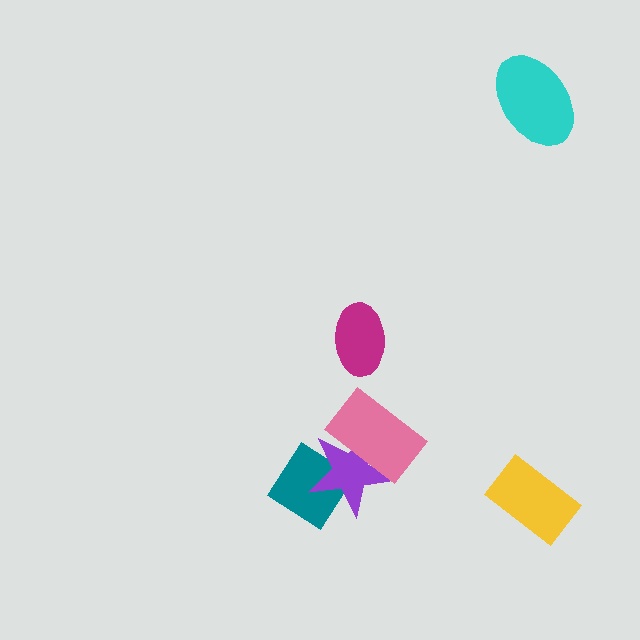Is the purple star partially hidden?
Yes, it is partially covered by another shape.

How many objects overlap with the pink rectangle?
1 object overlaps with the pink rectangle.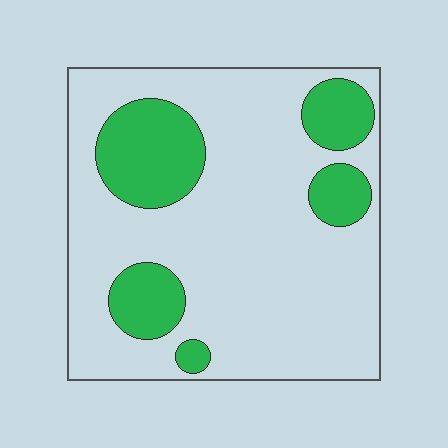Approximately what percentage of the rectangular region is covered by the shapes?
Approximately 25%.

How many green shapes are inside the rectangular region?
5.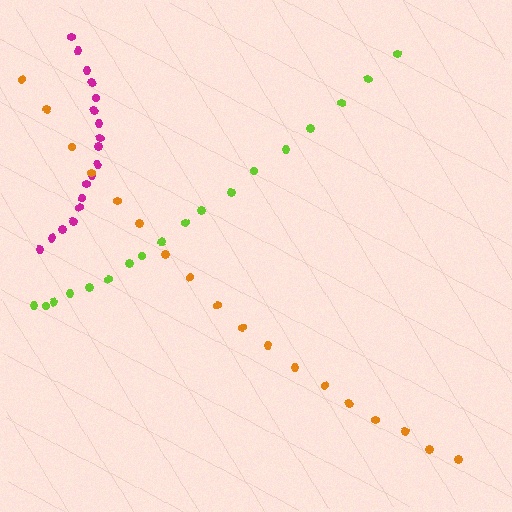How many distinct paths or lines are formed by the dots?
There are 3 distinct paths.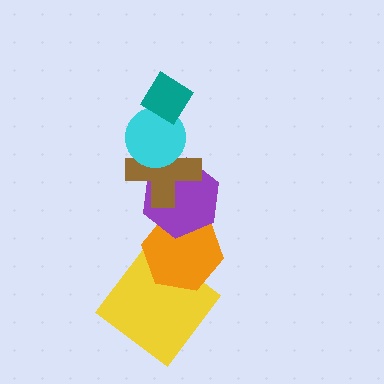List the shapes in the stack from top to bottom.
From top to bottom: the teal diamond, the cyan circle, the brown cross, the purple hexagon, the orange hexagon, the yellow diamond.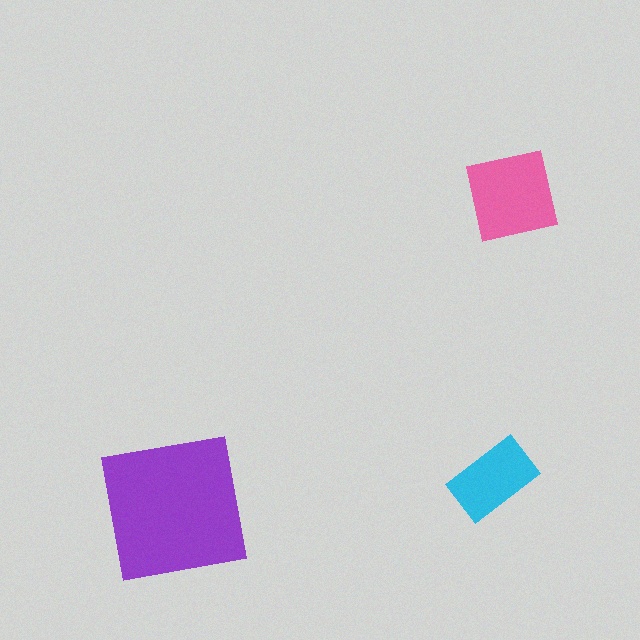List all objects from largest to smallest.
The purple square, the pink square, the cyan rectangle.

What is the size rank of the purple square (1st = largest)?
1st.